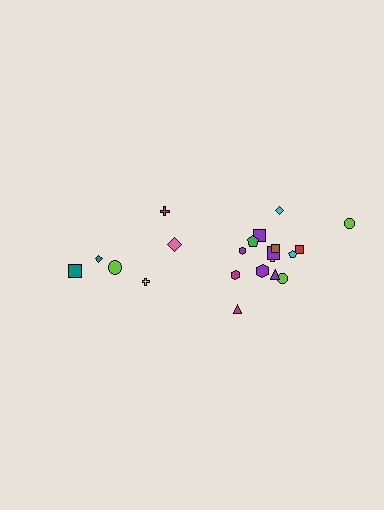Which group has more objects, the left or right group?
The right group.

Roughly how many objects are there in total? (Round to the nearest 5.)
Roughly 20 objects in total.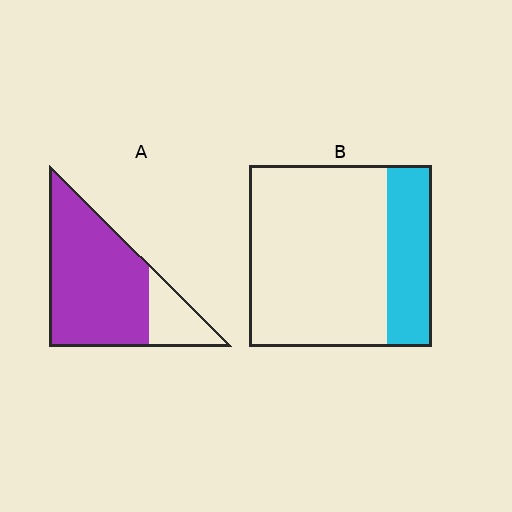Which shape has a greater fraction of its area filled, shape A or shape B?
Shape A.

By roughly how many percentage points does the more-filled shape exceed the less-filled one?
By roughly 55 percentage points (A over B).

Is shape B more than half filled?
No.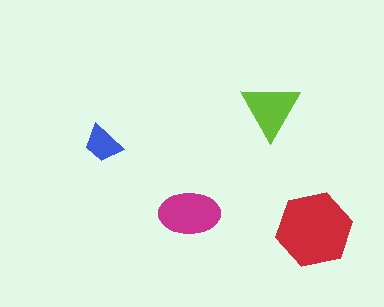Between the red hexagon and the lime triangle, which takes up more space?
The red hexagon.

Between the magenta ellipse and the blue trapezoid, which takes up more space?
The magenta ellipse.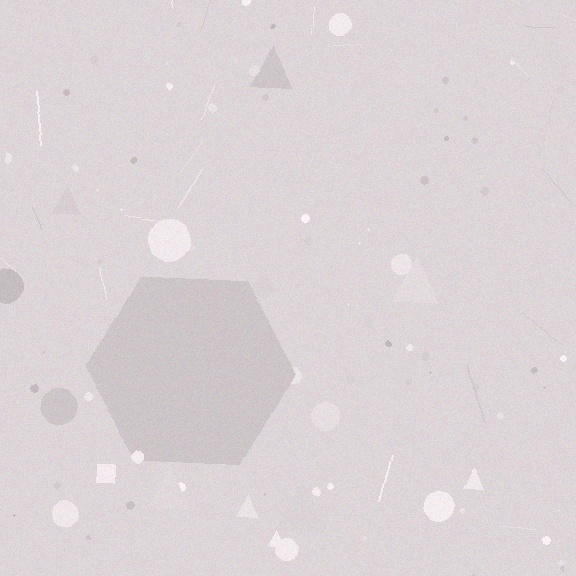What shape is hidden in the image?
A hexagon is hidden in the image.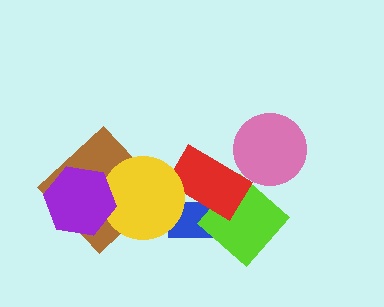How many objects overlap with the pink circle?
0 objects overlap with the pink circle.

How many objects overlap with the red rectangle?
3 objects overlap with the red rectangle.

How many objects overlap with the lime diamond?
2 objects overlap with the lime diamond.